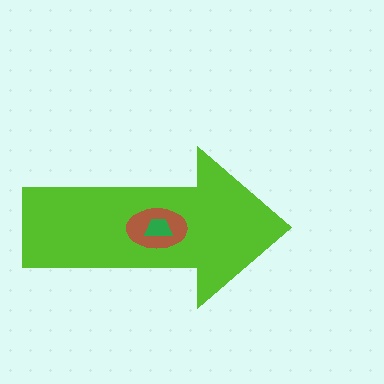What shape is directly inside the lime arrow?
The brown ellipse.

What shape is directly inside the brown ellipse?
The green trapezoid.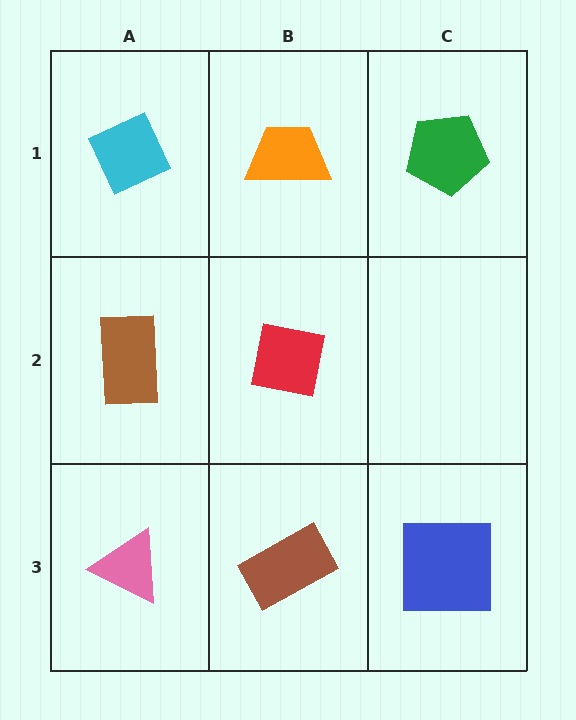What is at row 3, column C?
A blue square.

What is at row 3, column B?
A brown rectangle.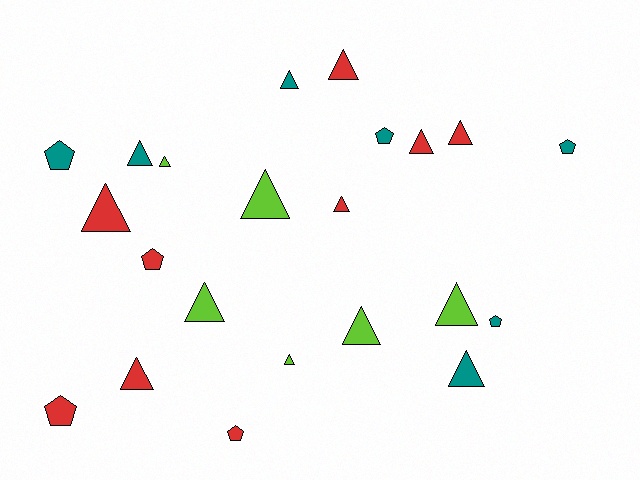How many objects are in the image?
There are 22 objects.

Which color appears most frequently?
Red, with 9 objects.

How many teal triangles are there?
There are 3 teal triangles.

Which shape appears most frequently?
Triangle, with 15 objects.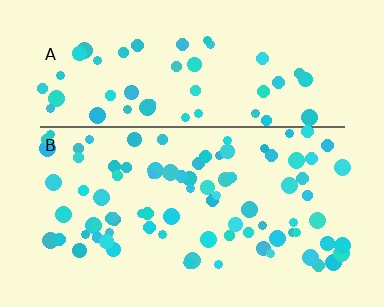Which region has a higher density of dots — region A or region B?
B (the bottom).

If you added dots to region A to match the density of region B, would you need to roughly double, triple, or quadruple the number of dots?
Approximately double.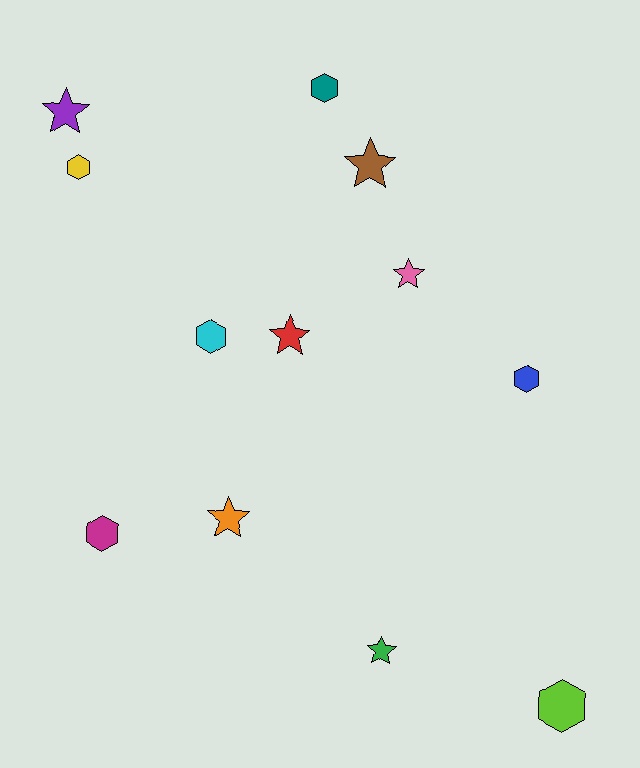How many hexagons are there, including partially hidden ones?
There are 6 hexagons.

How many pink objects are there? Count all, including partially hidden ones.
There is 1 pink object.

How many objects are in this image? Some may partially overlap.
There are 12 objects.